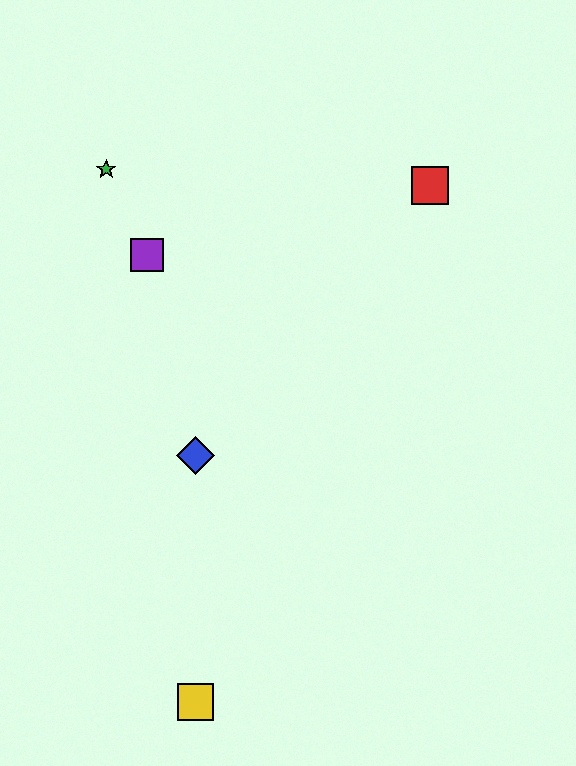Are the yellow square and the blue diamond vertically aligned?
Yes, both are at x≈196.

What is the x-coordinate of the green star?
The green star is at x≈106.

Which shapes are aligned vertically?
The blue diamond, the yellow square are aligned vertically.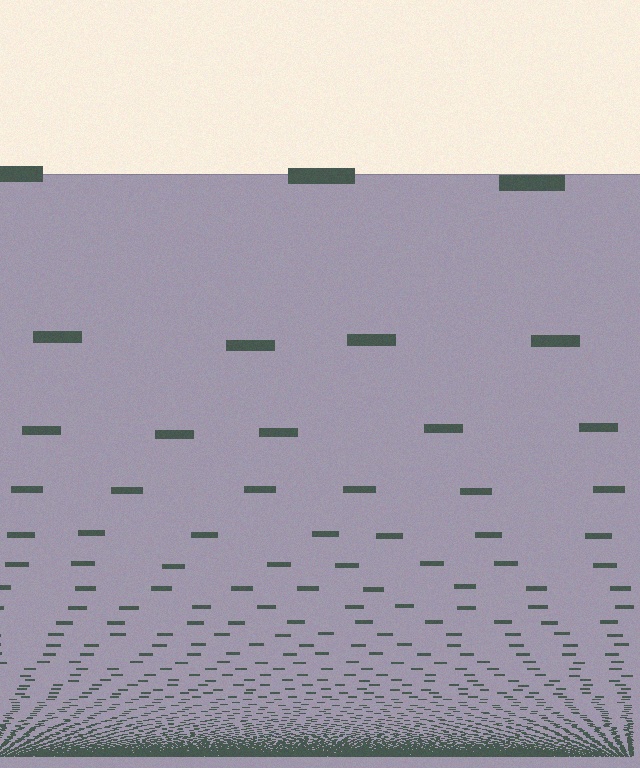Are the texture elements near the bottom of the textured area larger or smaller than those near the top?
Smaller. The gradient is inverted — elements near the bottom are smaller and denser.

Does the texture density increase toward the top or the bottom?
Density increases toward the bottom.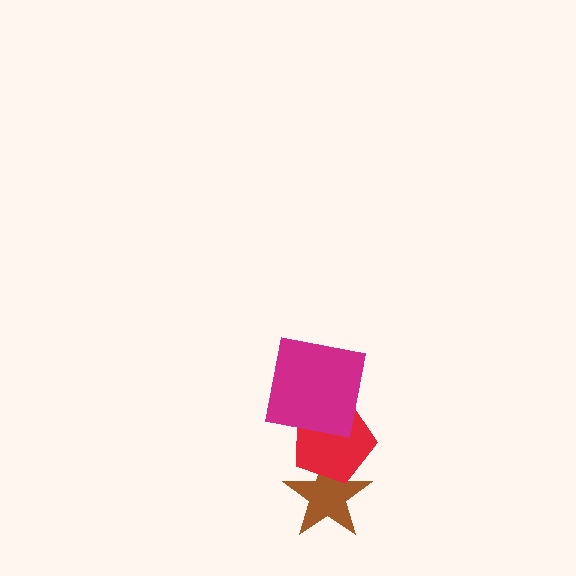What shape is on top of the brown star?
The red pentagon is on top of the brown star.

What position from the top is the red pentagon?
The red pentagon is 2nd from the top.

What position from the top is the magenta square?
The magenta square is 1st from the top.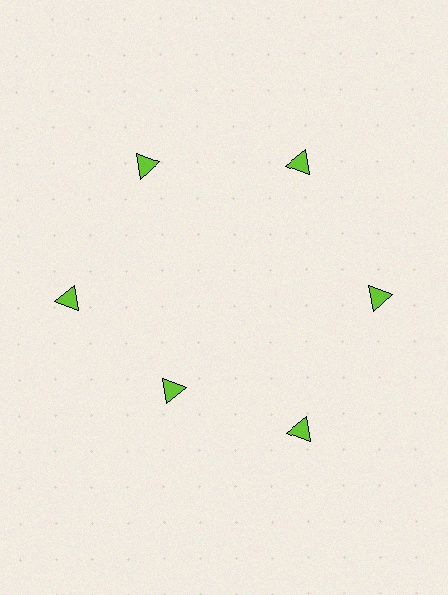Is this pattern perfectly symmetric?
No. The 6 lime triangles are arranged in a ring, but one element near the 7 o'clock position is pulled inward toward the center, breaking the 6-fold rotational symmetry.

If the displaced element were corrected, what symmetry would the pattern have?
It would have 6-fold rotational symmetry — the pattern would map onto itself every 60 degrees.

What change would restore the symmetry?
The symmetry would be restored by moving it outward, back onto the ring so that all 6 triangles sit at equal angles and equal distance from the center.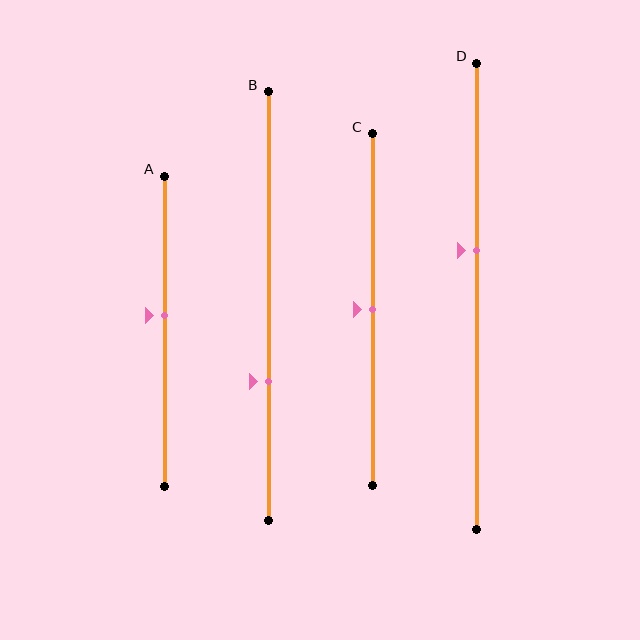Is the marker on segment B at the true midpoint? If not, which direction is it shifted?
No, the marker on segment B is shifted downward by about 18% of the segment length.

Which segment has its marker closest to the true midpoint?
Segment C has its marker closest to the true midpoint.